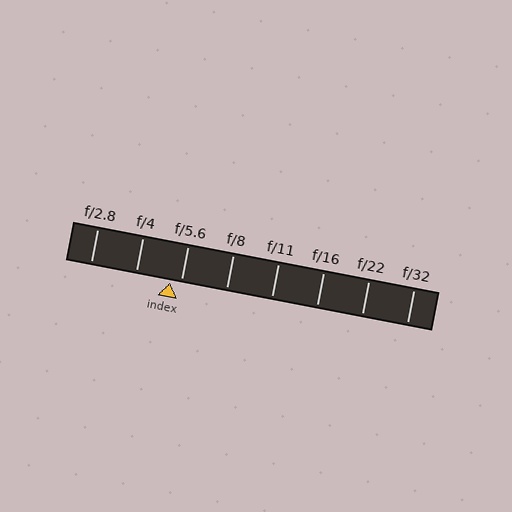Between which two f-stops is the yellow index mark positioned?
The index mark is between f/4 and f/5.6.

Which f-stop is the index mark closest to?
The index mark is closest to f/5.6.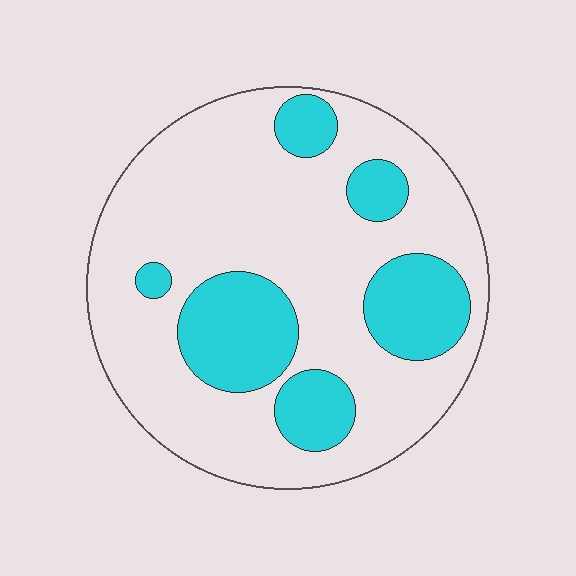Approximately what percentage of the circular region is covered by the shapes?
Approximately 25%.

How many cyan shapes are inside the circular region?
6.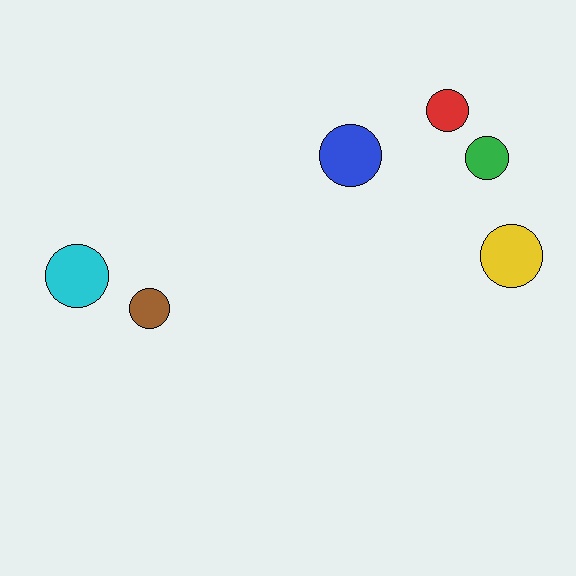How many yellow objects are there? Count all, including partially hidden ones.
There is 1 yellow object.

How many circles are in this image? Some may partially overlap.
There are 6 circles.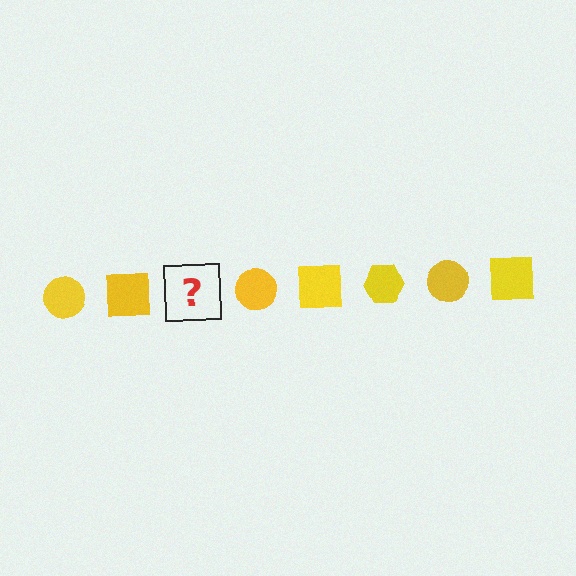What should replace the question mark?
The question mark should be replaced with a yellow hexagon.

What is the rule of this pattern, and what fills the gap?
The rule is that the pattern cycles through circle, square, hexagon shapes in yellow. The gap should be filled with a yellow hexagon.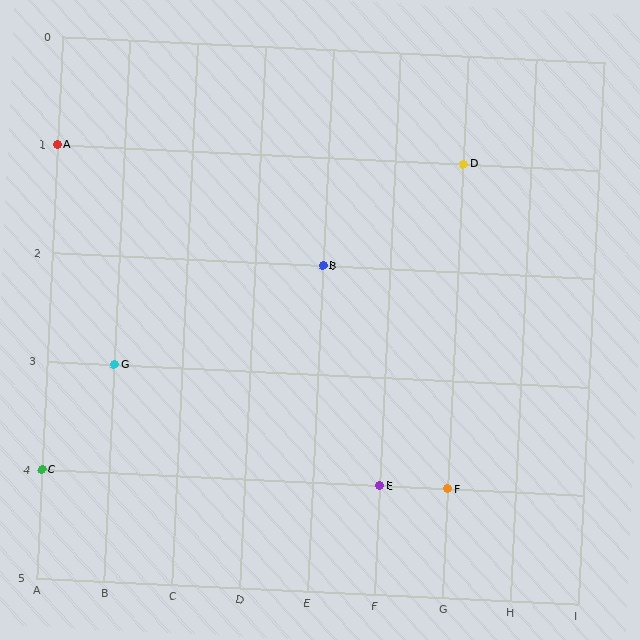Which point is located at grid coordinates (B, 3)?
Point G is at (B, 3).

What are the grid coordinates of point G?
Point G is at grid coordinates (B, 3).